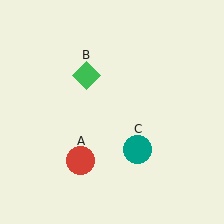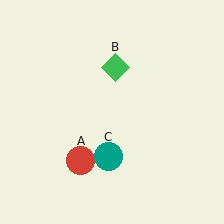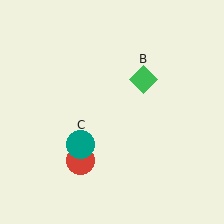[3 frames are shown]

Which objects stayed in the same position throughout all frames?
Red circle (object A) remained stationary.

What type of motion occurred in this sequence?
The green diamond (object B), teal circle (object C) rotated clockwise around the center of the scene.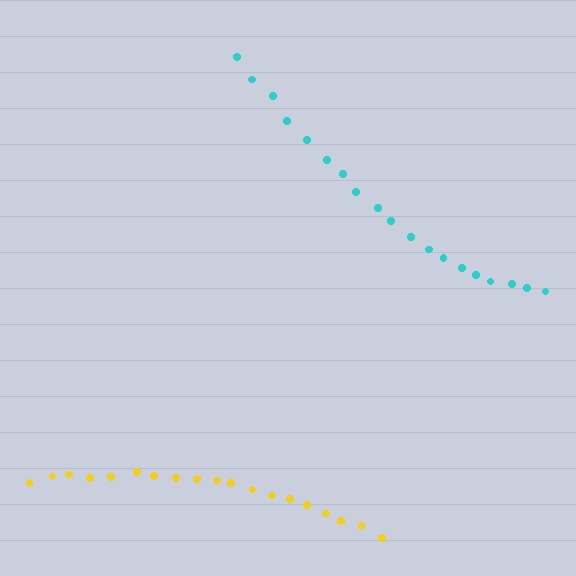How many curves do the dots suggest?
There are 2 distinct paths.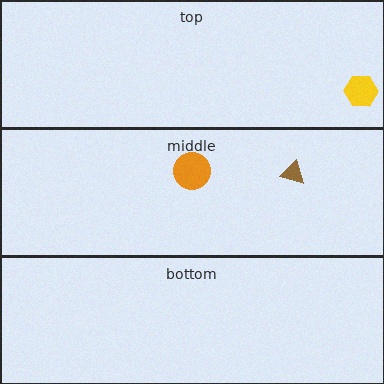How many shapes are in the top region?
1.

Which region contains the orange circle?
The middle region.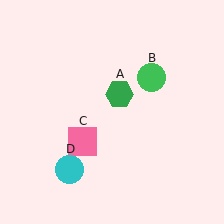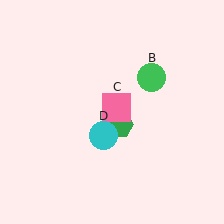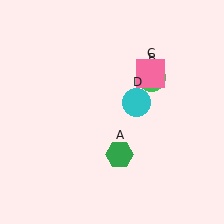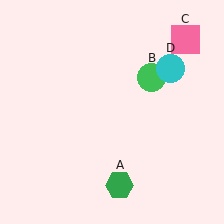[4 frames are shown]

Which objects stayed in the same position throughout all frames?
Green circle (object B) remained stationary.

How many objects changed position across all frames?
3 objects changed position: green hexagon (object A), pink square (object C), cyan circle (object D).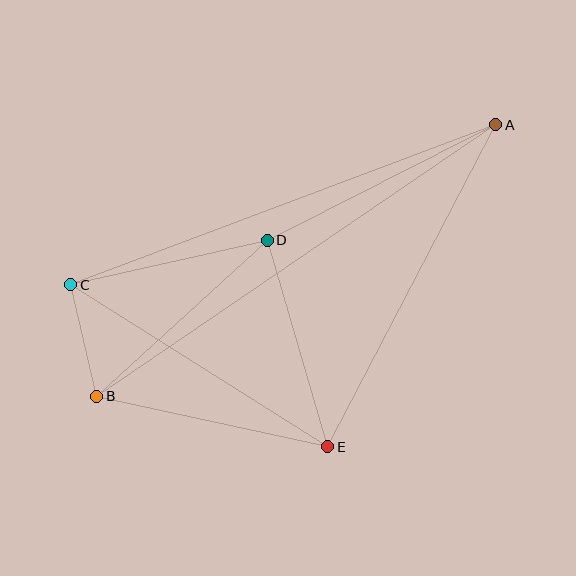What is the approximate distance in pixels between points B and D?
The distance between B and D is approximately 231 pixels.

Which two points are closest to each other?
Points B and C are closest to each other.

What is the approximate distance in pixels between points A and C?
The distance between A and C is approximately 454 pixels.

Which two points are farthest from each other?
Points A and B are farthest from each other.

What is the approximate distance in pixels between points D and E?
The distance between D and E is approximately 215 pixels.